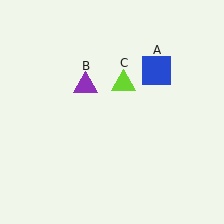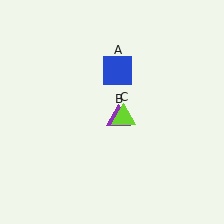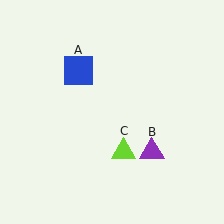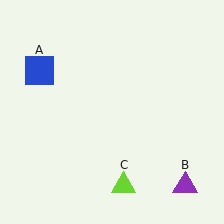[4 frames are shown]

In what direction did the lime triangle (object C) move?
The lime triangle (object C) moved down.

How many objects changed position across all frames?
3 objects changed position: blue square (object A), purple triangle (object B), lime triangle (object C).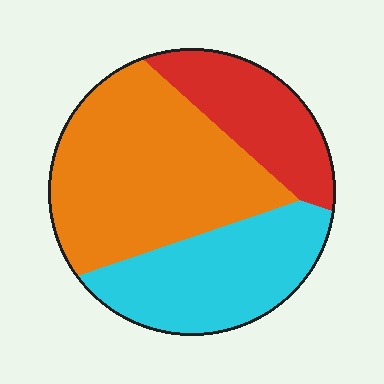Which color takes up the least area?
Red, at roughly 20%.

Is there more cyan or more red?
Cyan.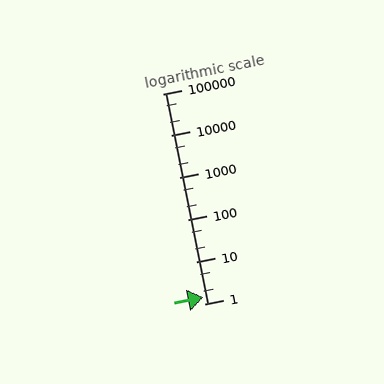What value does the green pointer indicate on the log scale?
The pointer indicates approximately 1.4.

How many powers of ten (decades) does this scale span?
The scale spans 5 decades, from 1 to 100000.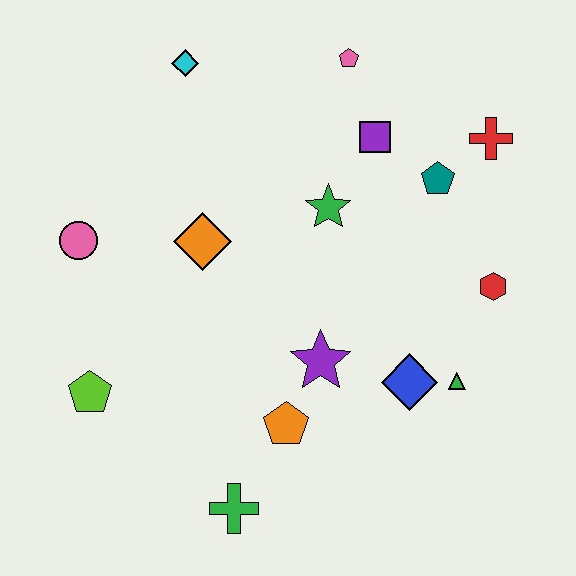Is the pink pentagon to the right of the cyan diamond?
Yes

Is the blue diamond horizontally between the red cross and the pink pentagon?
Yes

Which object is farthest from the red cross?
The lime pentagon is farthest from the red cross.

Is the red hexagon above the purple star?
Yes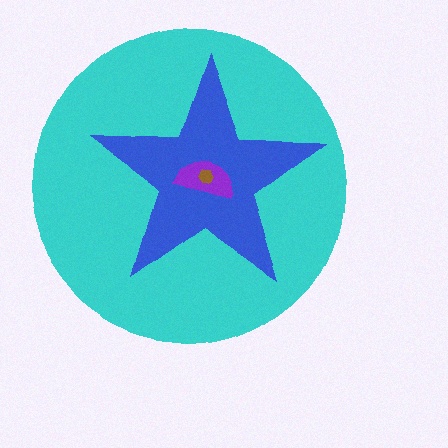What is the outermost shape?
The cyan circle.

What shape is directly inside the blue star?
The purple semicircle.